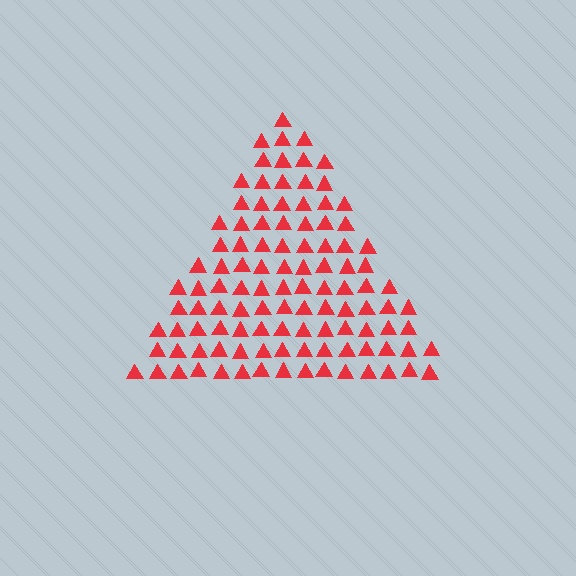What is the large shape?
The large shape is a triangle.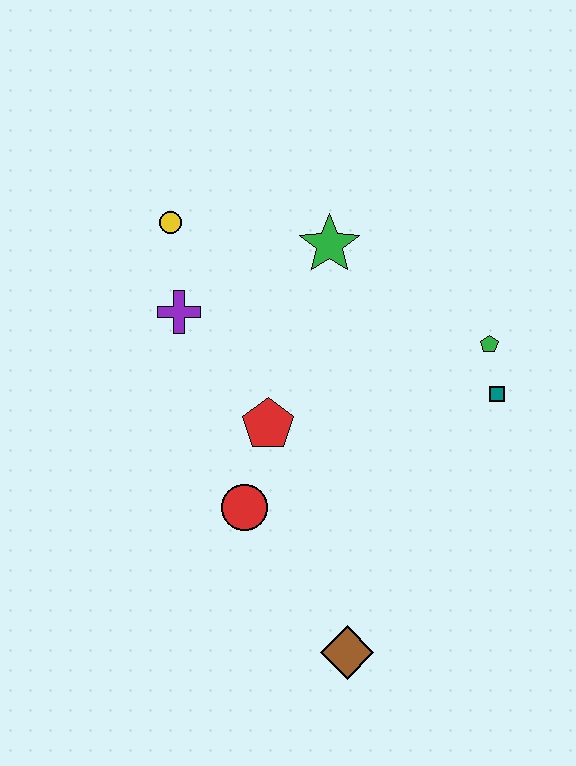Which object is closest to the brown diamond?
The red circle is closest to the brown diamond.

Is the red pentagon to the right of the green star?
No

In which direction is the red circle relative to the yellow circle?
The red circle is below the yellow circle.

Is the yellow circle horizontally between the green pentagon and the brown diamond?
No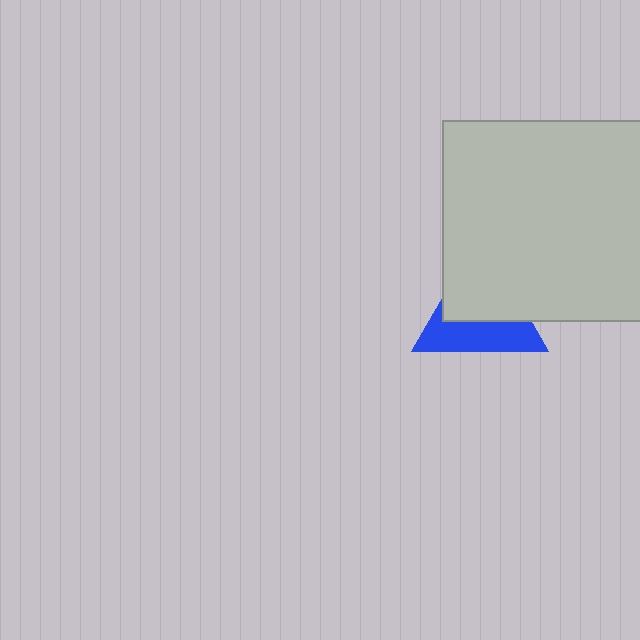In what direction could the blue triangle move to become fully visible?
The blue triangle could move down. That would shift it out from behind the light gray square entirely.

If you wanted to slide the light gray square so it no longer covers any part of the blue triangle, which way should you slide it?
Slide it up — that is the most direct way to separate the two shapes.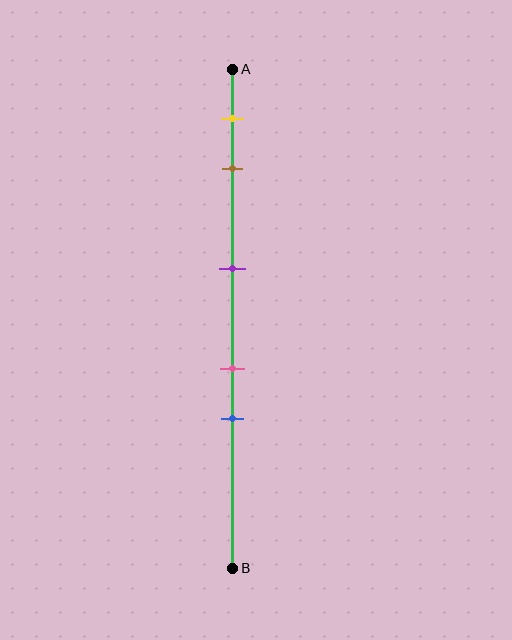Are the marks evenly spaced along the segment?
No, the marks are not evenly spaced.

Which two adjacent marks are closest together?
The pink and blue marks are the closest adjacent pair.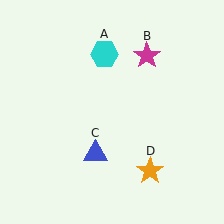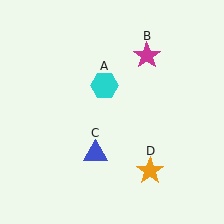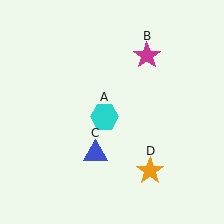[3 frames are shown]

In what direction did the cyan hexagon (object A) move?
The cyan hexagon (object A) moved down.